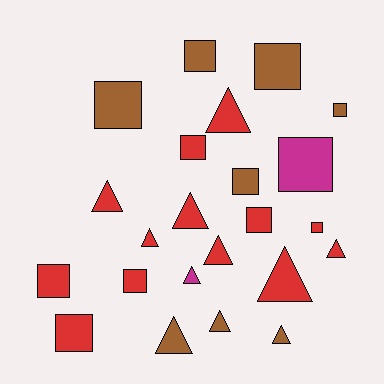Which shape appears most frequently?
Square, with 12 objects.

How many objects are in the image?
There are 23 objects.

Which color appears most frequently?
Red, with 13 objects.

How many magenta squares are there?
There is 1 magenta square.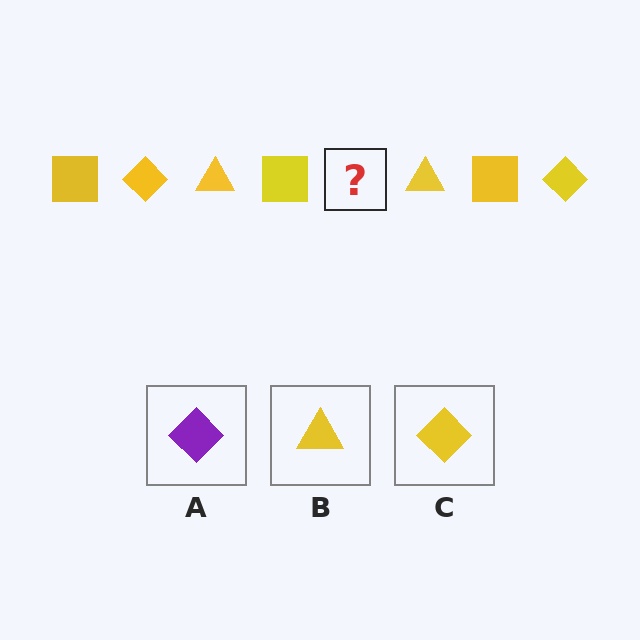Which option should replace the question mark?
Option C.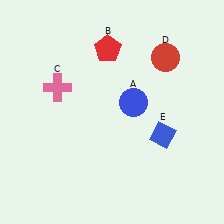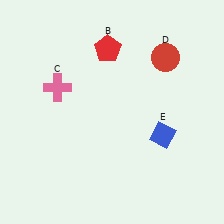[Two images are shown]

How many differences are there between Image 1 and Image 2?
There is 1 difference between the two images.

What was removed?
The blue circle (A) was removed in Image 2.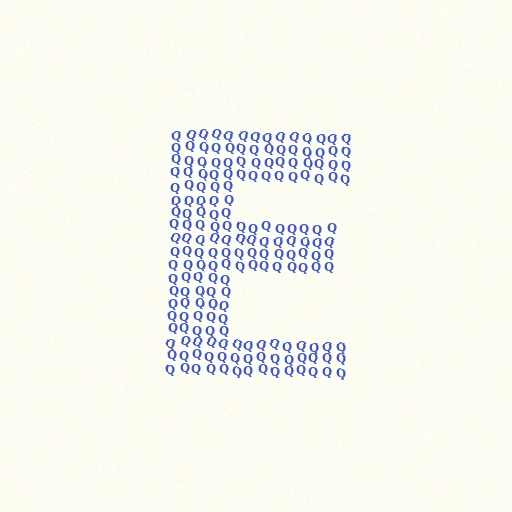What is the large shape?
The large shape is the letter E.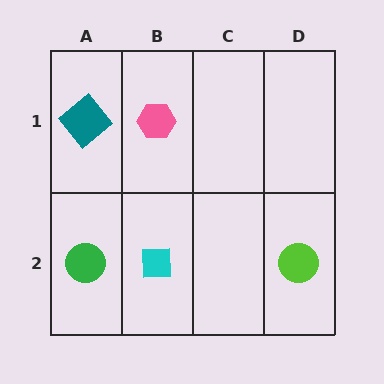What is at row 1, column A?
A teal diamond.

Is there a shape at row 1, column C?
No, that cell is empty.